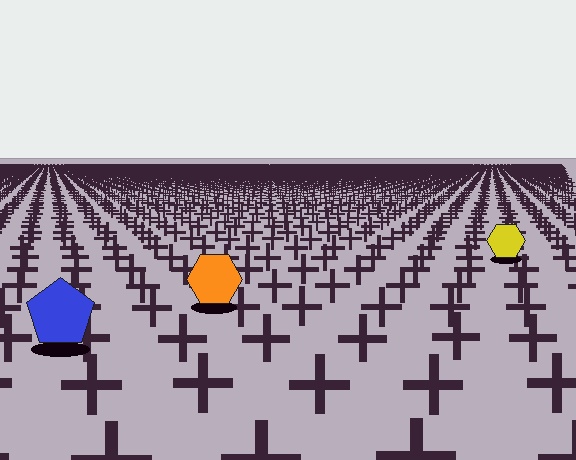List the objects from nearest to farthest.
From nearest to farthest: the blue pentagon, the orange hexagon, the yellow hexagon.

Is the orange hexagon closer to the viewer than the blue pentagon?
No. The blue pentagon is closer — you can tell from the texture gradient: the ground texture is coarser near it.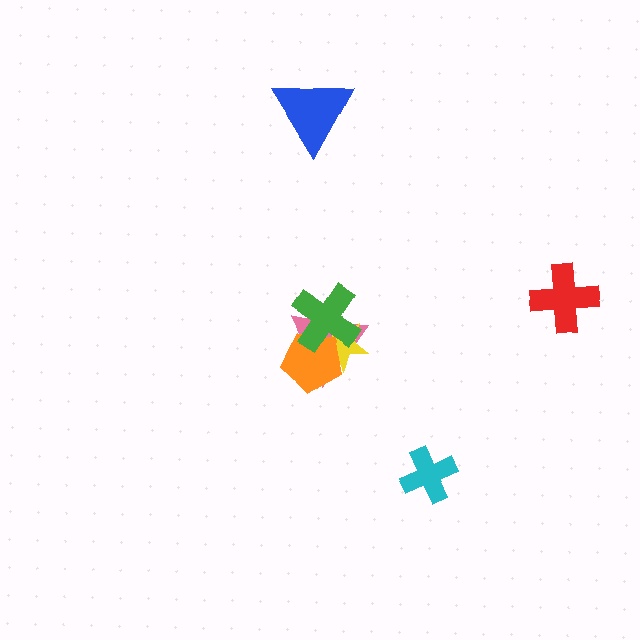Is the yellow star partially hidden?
Yes, it is partially covered by another shape.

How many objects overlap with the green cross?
3 objects overlap with the green cross.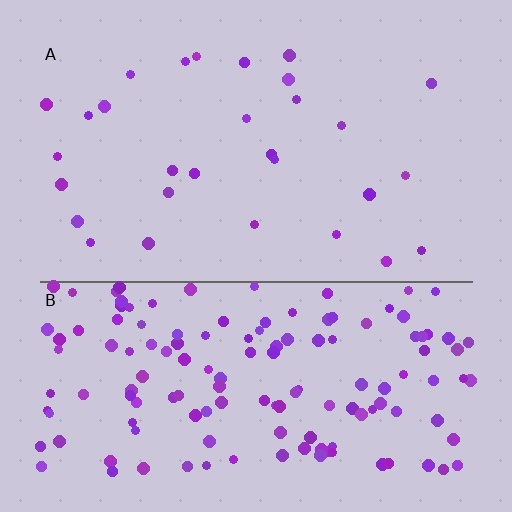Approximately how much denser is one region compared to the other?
Approximately 4.9× — region B over region A.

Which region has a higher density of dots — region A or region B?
B (the bottom).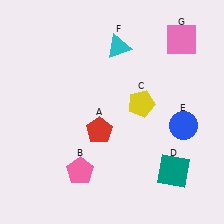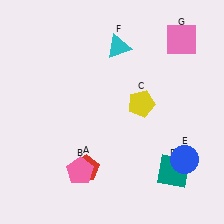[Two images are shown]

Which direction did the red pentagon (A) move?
The red pentagon (A) moved down.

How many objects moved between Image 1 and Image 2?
2 objects moved between the two images.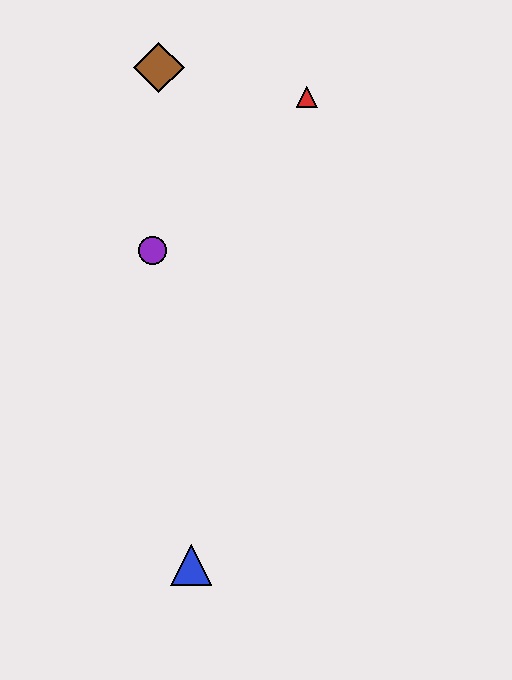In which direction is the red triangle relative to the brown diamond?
The red triangle is to the right of the brown diamond.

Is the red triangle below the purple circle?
No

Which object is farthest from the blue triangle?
The brown diamond is farthest from the blue triangle.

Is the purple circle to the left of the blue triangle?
Yes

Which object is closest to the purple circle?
The brown diamond is closest to the purple circle.